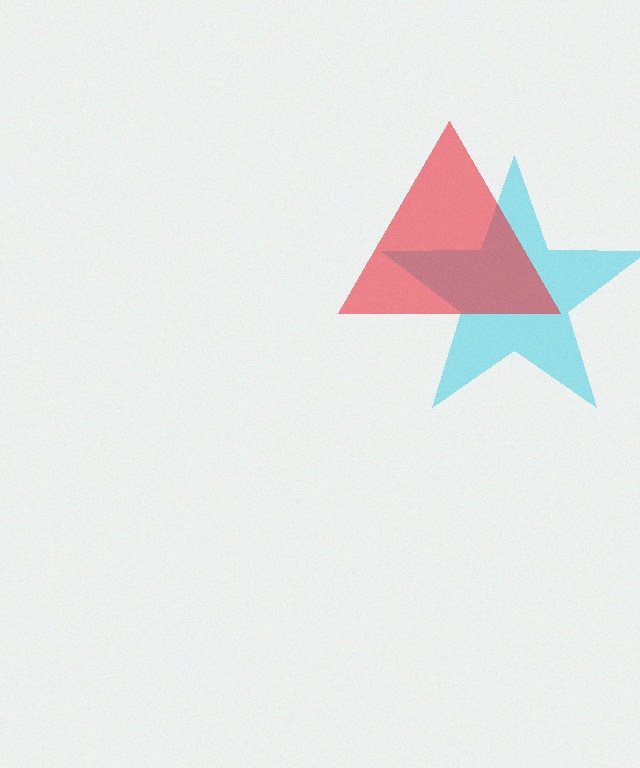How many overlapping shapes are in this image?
There are 2 overlapping shapes in the image.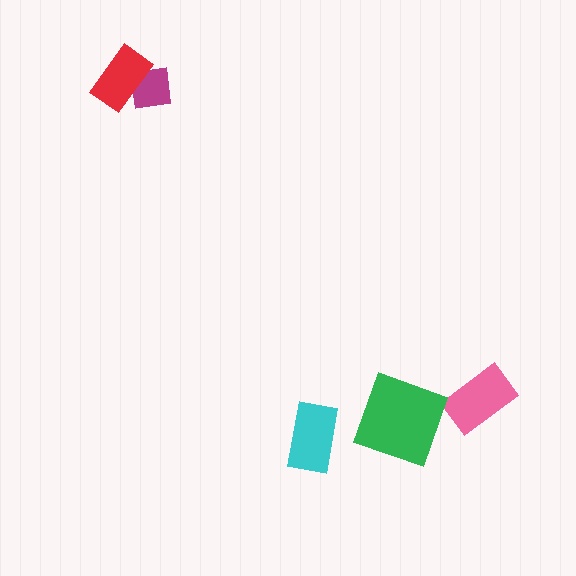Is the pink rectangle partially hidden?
No, no other shape covers it.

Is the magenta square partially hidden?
Yes, it is partially covered by another shape.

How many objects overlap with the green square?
0 objects overlap with the green square.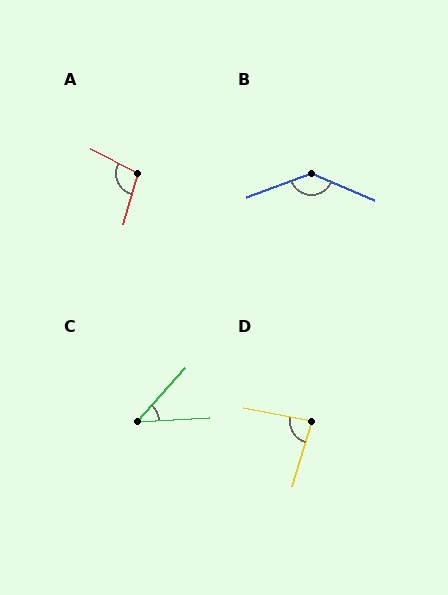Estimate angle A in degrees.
Approximately 102 degrees.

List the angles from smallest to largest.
C (45°), D (84°), A (102°), B (137°).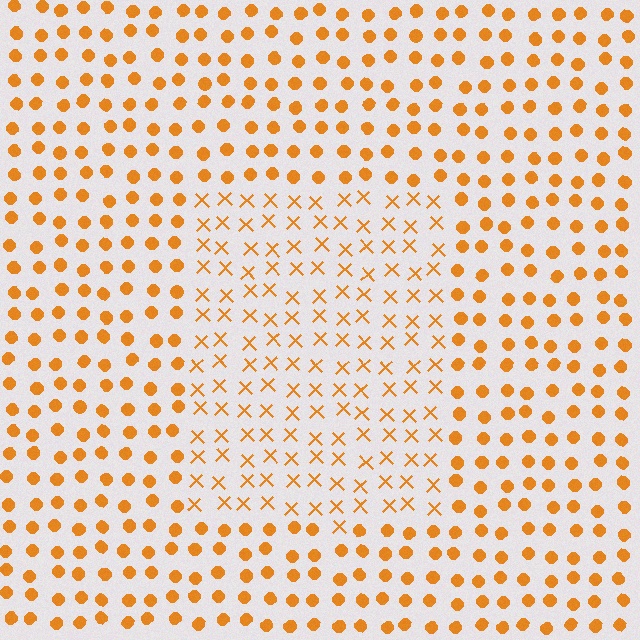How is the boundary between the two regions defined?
The boundary is defined by a change in element shape: X marks inside vs. circles outside. All elements share the same color and spacing.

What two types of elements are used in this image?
The image uses X marks inside the rectangle region and circles outside it.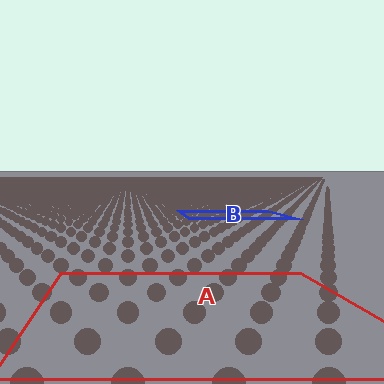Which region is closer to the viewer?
Region A is closer. The texture elements there are larger and more spread out.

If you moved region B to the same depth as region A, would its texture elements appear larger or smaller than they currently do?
They would appear larger. At a closer depth, the same texture elements are projected at a bigger on-screen size.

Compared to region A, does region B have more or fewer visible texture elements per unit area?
Region B has more texture elements per unit area — they are packed more densely because it is farther away.